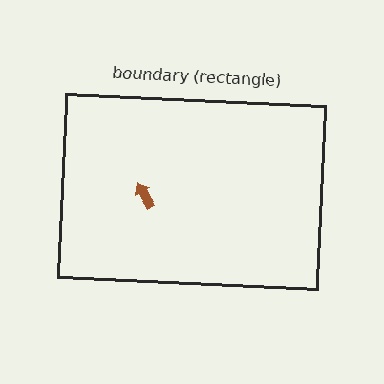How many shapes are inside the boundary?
1 inside, 0 outside.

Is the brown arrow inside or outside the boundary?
Inside.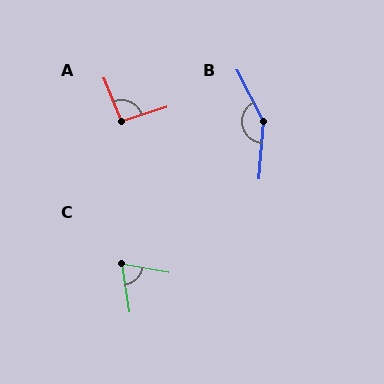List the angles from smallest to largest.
C (70°), A (95°), B (149°).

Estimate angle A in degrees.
Approximately 95 degrees.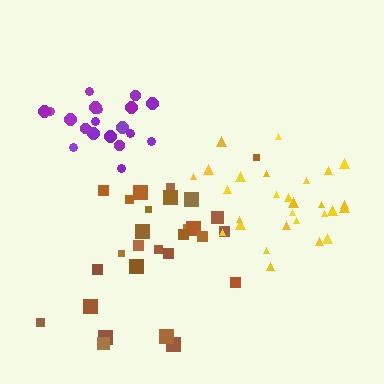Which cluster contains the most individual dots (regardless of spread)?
Brown (28).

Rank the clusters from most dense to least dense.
purple, yellow, brown.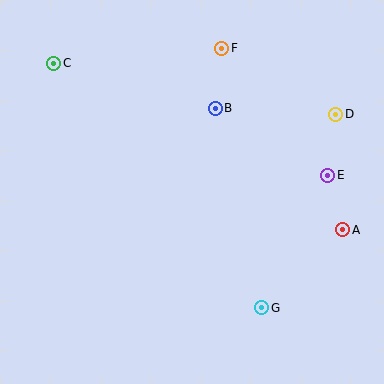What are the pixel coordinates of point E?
Point E is at (328, 175).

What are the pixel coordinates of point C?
Point C is at (54, 63).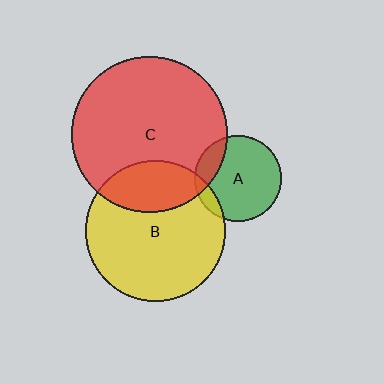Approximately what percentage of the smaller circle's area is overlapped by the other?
Approximately 20%.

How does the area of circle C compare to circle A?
Approximately 3.3 times.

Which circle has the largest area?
Circle C (red).